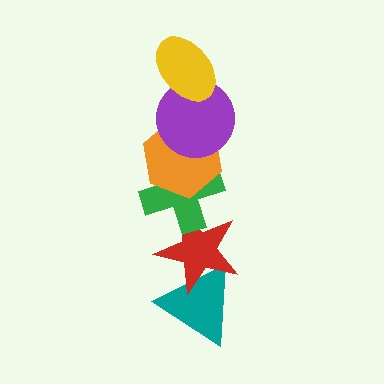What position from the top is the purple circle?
The purple circle is 2nd from the top.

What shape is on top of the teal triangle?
The red star is on top of the teal triangle.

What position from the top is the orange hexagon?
The orange hexagon is 3rd from the top.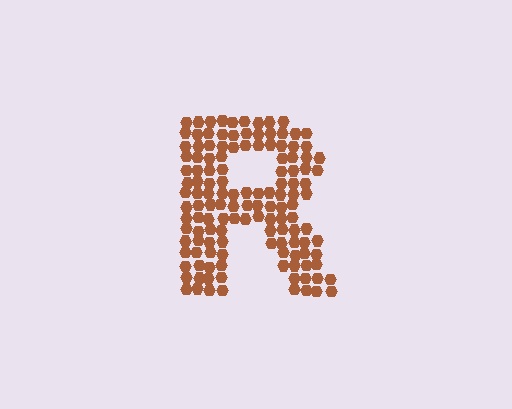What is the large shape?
The large shape is the letter R.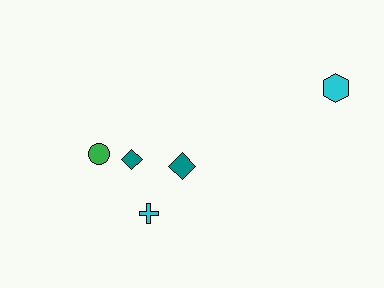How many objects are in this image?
There are 5 objects.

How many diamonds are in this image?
There are 2 diamonds.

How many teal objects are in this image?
There are 2 teal objects.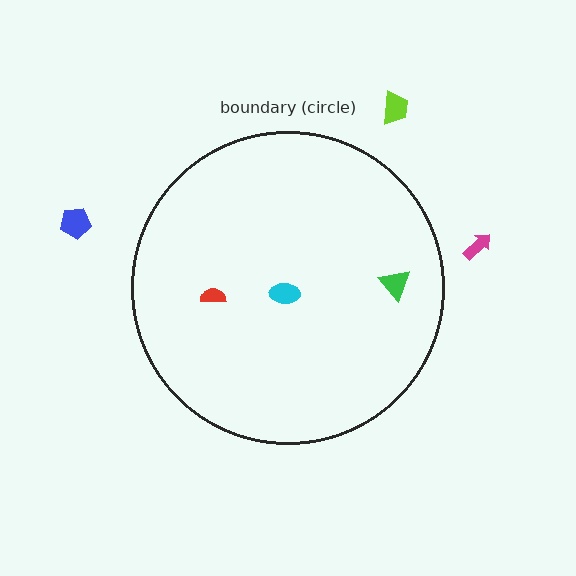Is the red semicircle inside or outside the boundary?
Inside.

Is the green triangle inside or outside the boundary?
Inside.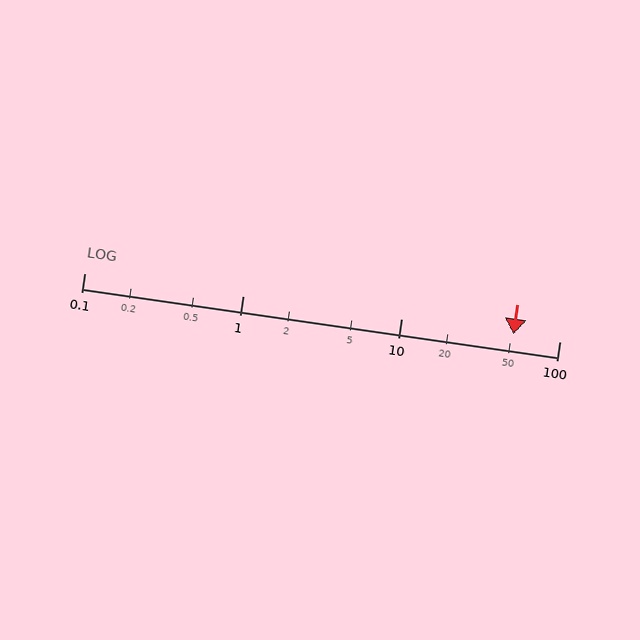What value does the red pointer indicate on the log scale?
The pointer indicates approximately 51.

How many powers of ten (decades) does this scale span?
The scale spans 3 decades, from 0.1 to 100.